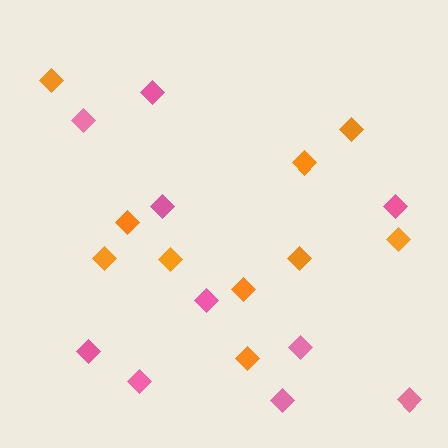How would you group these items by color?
There are 2 groups: one group of orange diamonds (10) and one group of pink diamonds (10).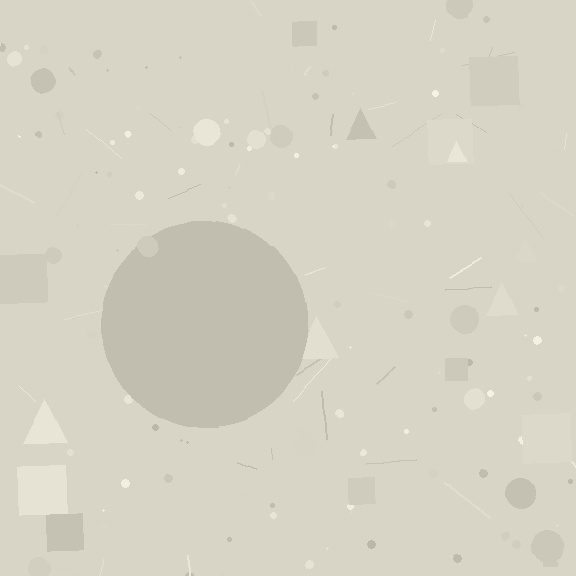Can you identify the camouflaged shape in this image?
The camouflaged shape is a circle.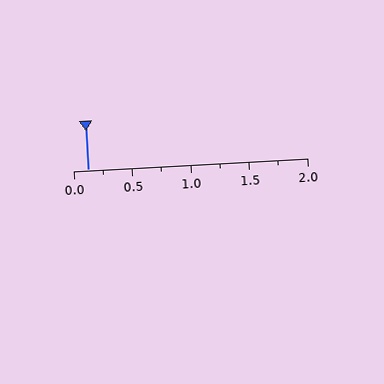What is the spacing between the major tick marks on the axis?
The major ticks are spaced 0.5 apart.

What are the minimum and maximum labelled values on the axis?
The axis runs from 0.0 to 2.0.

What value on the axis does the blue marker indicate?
The marker indicates approximately 0.12.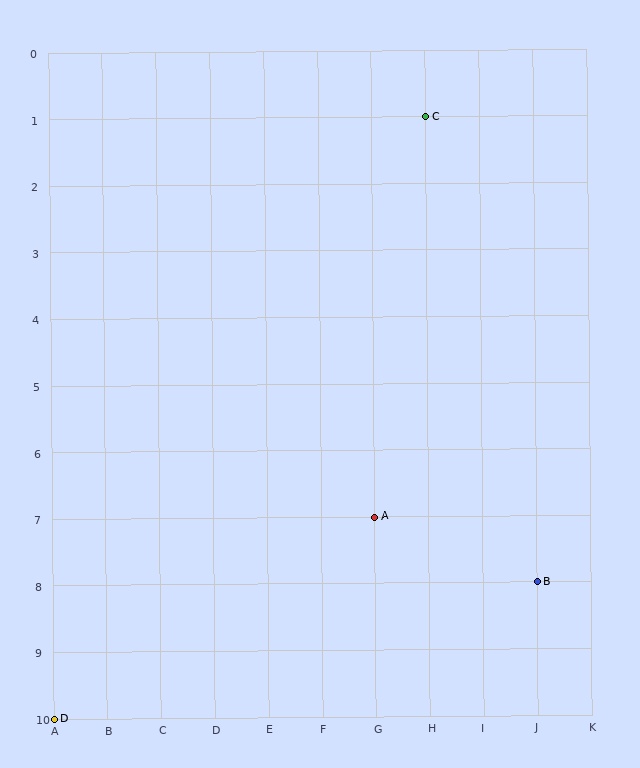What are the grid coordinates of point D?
Point D is at grid coordinates (A, 10).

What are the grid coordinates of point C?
Point C is at grid coordinates (H, 1).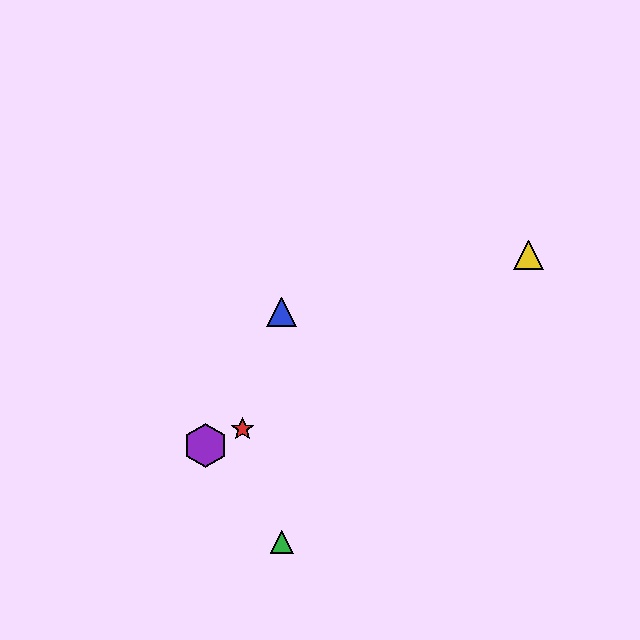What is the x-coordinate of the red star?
The red star is at x≈243.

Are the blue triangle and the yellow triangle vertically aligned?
No, the blue triangle is at x≈282 and the yellow triangle is at x≈528.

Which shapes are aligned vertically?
The blue triangle, the green triangle are aligned vertically.